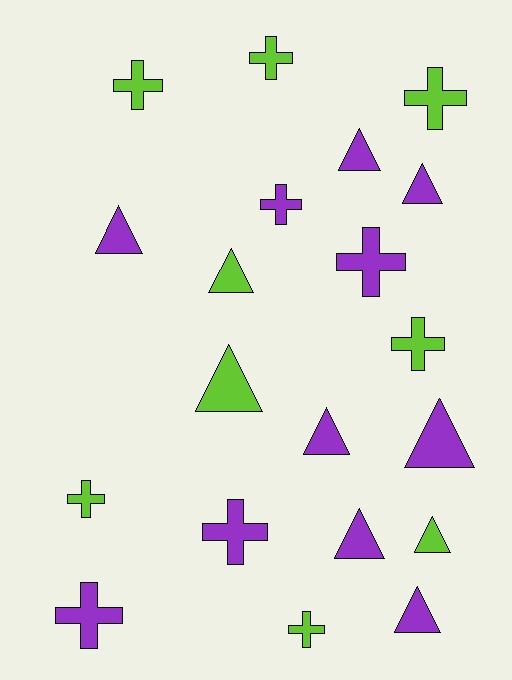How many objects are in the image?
There are 20 objects.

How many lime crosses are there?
There are 6 lime crosses.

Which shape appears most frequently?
Triangle, with 10 objects.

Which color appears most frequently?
Purple, with 11 objects.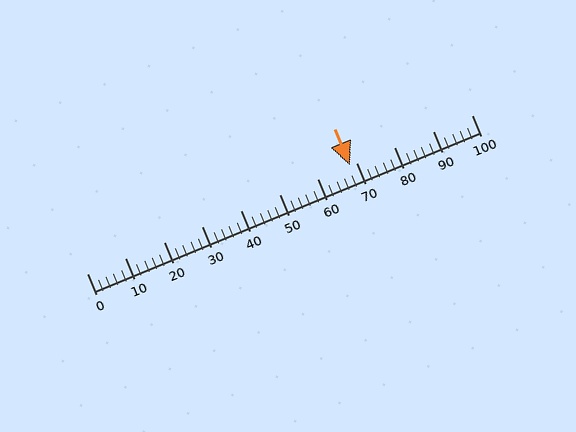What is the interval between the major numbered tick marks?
The major tick marks are spaced 10 units apart.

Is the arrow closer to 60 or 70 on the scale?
The arrow is closer to 70.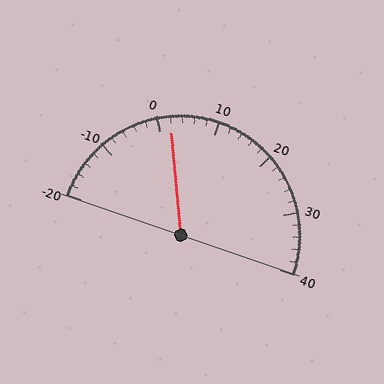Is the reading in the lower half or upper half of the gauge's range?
The reading is in the lower half of the range (-20 to 40).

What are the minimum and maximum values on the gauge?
The gauge ranges from -20 to 40.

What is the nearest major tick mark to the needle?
The nearest major tick mark is 0.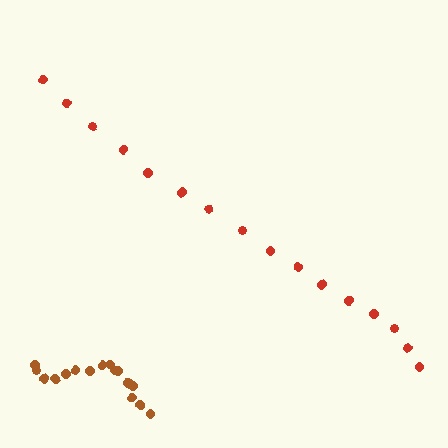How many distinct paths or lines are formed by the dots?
There are 2 distinct paths.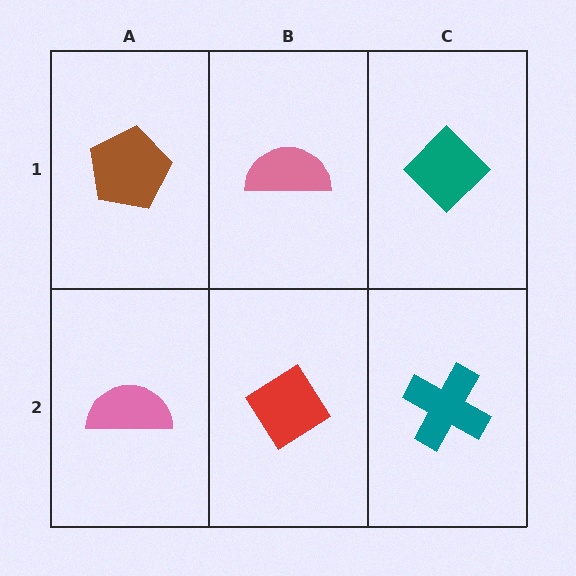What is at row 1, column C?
A teal diamond.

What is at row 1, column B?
A pink semicircle.